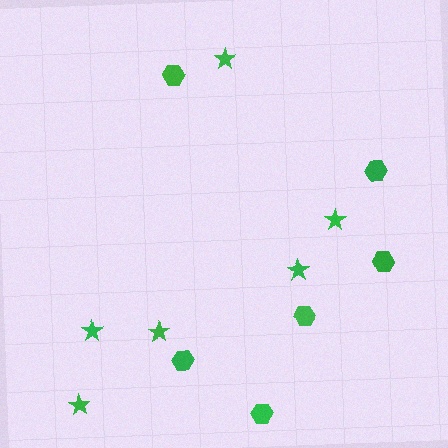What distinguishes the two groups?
There are 2 groups: one group of stars (6) and one group of hexagons (6).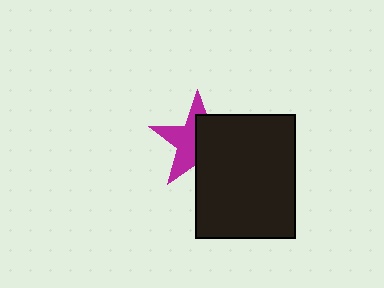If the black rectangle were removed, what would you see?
You would see the complete magenta star.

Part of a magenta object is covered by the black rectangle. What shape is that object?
It is a star.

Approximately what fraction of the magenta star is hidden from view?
Roughly 50% of the magenta star is hidden behind the black rectangle.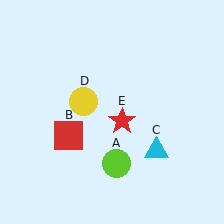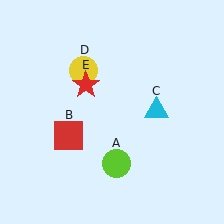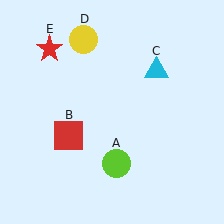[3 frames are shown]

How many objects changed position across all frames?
3 objects changed position: cyan triangle (object C), yellow circle (object D), red star (object E).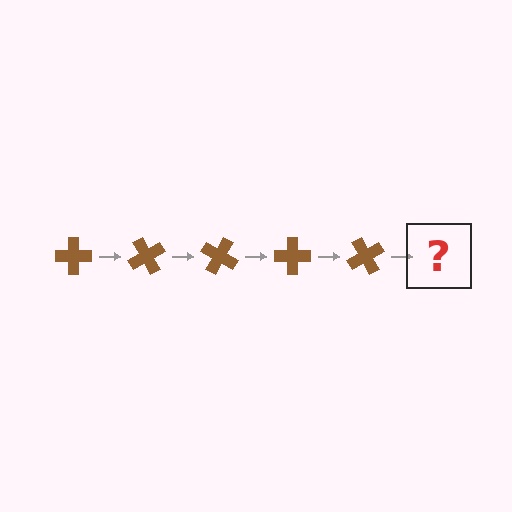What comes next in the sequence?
The next element should be a brown cross rotated 300 degrees.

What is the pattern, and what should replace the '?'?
The pattern is that the cross rotates 60 degrees each step. The '?' should be a brown cross rotated 300 degrees.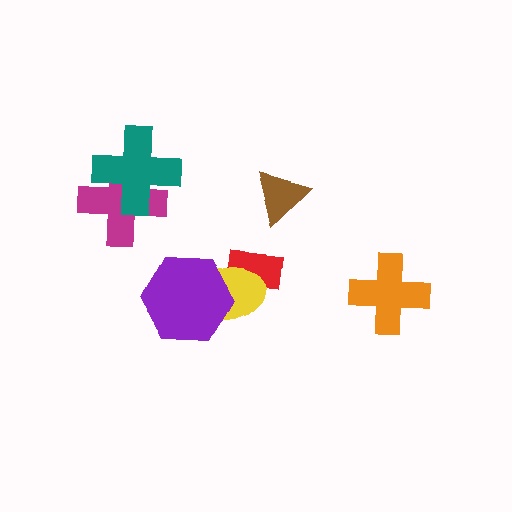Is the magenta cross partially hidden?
Yes, it is partially covered by another shape.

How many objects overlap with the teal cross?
1 object overlaps with the teal cross.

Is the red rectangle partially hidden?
Yes, it is partially covered by another shape.